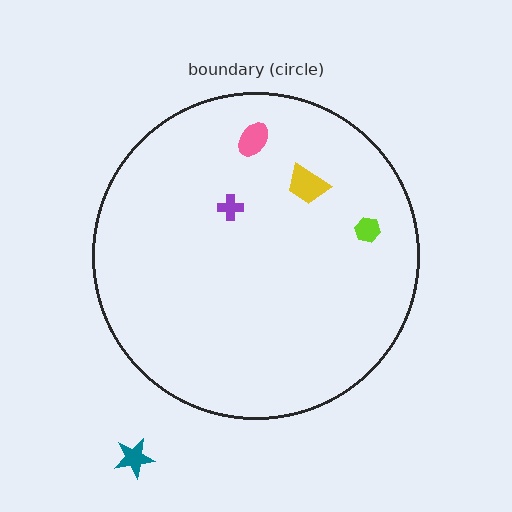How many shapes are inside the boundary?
4 inside, 1 outside.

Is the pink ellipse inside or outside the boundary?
Inside.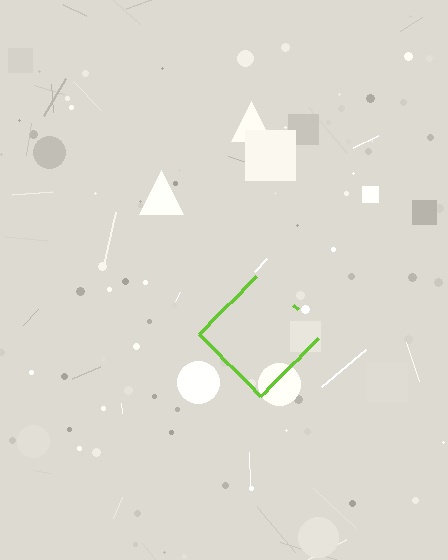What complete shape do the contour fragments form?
The contour fragments form a diamond.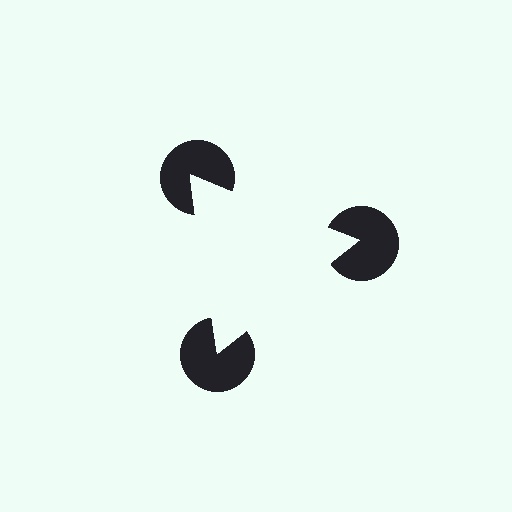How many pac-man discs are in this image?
There are 3 — one at each vertex of the illusory triangle.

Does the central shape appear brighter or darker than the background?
It typically appears slightly brighter than the background, even though no actual brightness change is drawn.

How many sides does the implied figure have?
3 sides.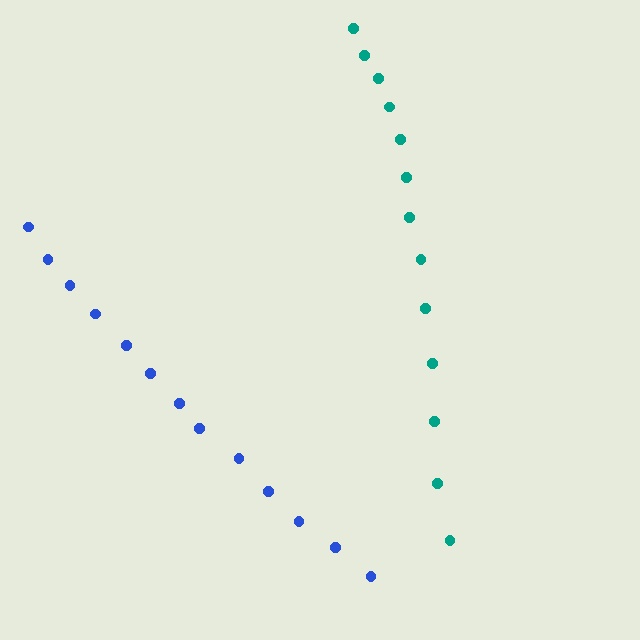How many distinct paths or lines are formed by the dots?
There are 2 distinct paths.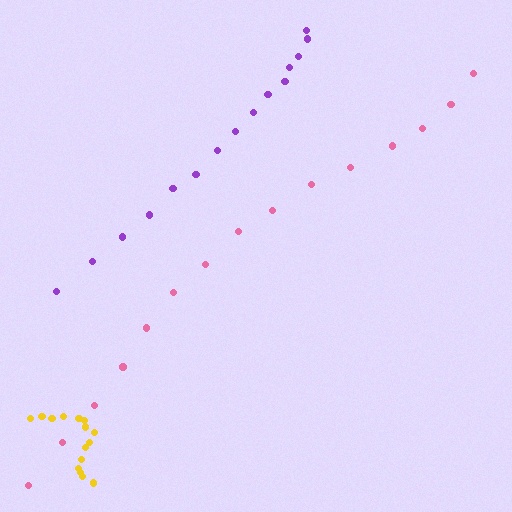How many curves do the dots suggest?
There are 3 distinct paths.